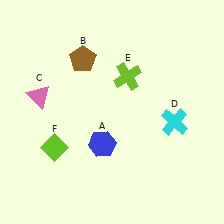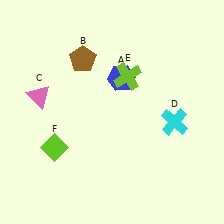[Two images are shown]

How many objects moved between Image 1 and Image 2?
1 object moved between the two images.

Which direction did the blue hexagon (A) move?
The blue hexagon (A) moved up.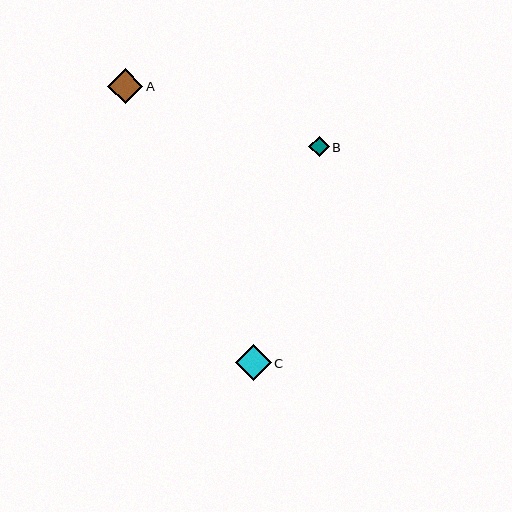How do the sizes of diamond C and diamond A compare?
Diamond C and diamond A are approximately the same size.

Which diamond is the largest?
Diamond C is the largest with a size of approximately 36 pixels.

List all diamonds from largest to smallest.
From largest to smallest: C, A, B.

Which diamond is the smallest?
Diamond B is the smallest with a size of approximately 20 pixels.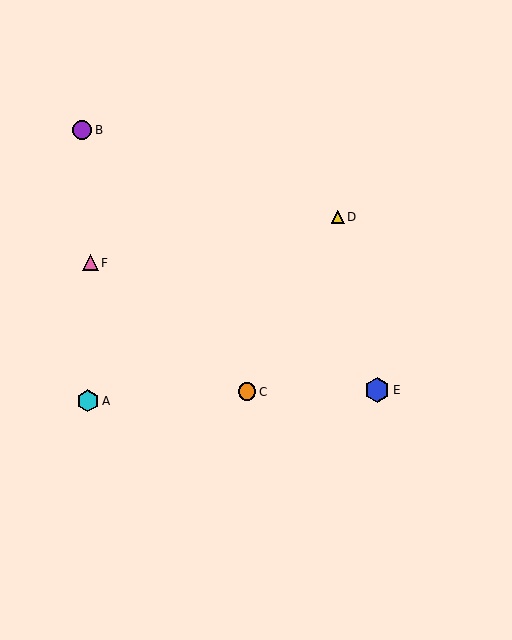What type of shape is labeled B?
Shape B is a purple circle.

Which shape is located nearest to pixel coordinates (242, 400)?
The orange circle (labeled C) at (247, 392) is nearest to that location.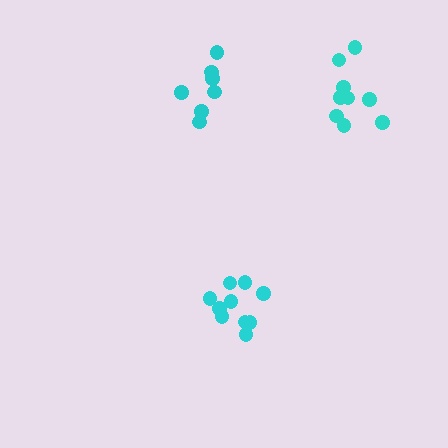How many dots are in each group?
Group 1: 10 dots, Group 2: 9 dots, Group 3: 7 dots (26 total).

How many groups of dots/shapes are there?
There are 3 groups.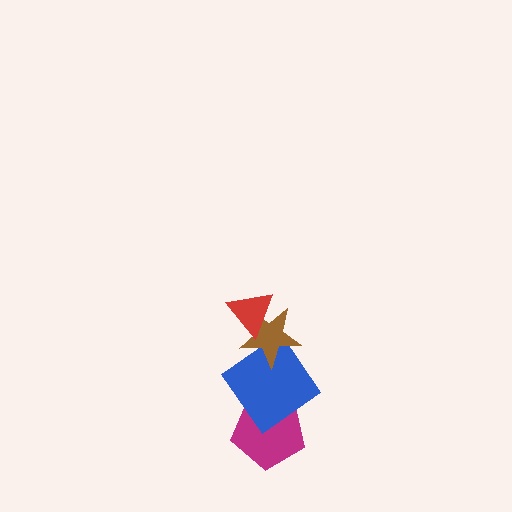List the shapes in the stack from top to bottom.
From top to bottom: the red triangle, the brown star, the blue diamond, the magenta pentagon.